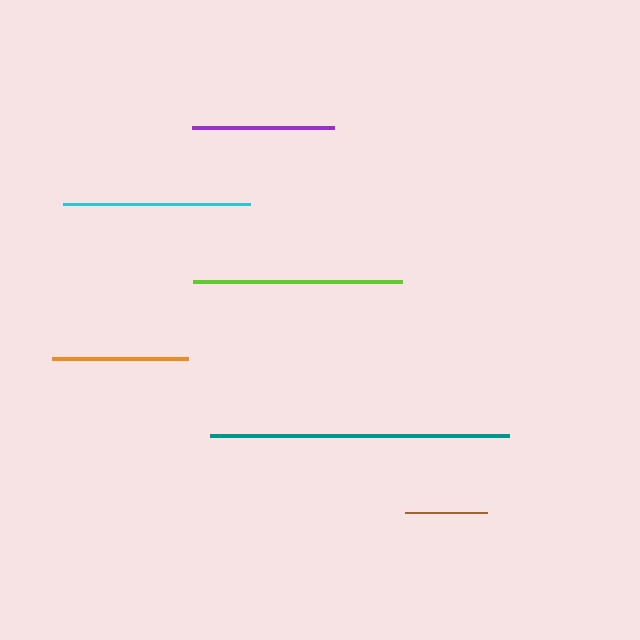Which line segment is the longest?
The teal line is the longest at approximately 299 pixels.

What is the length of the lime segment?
The lime segment is approximately 209 pixels long.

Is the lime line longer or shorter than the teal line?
The teal line is longer than the lime line.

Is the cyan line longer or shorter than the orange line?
The cyan line is longer than the orange line.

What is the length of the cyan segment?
The cyan segment is approximately 187 pixels long.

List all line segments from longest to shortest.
From longest to shortest: teal, lime, cyan, purple, orange, brown.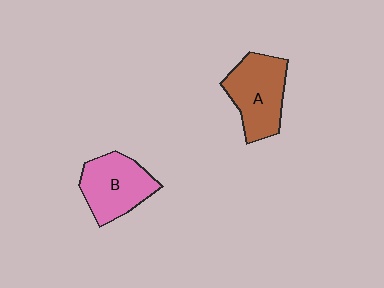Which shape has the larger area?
Shape A (brown).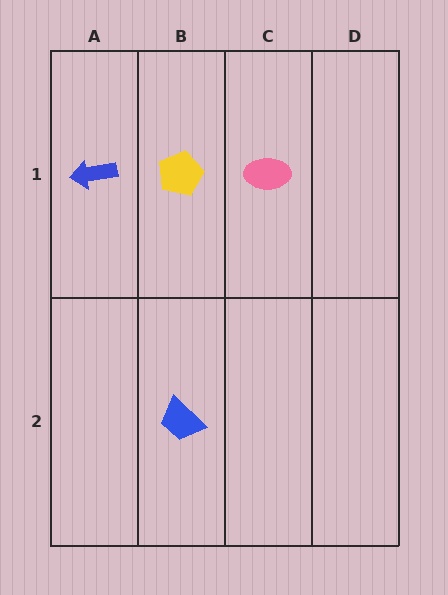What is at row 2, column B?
A blue trapezoid.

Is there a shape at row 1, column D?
No, that cell is empty.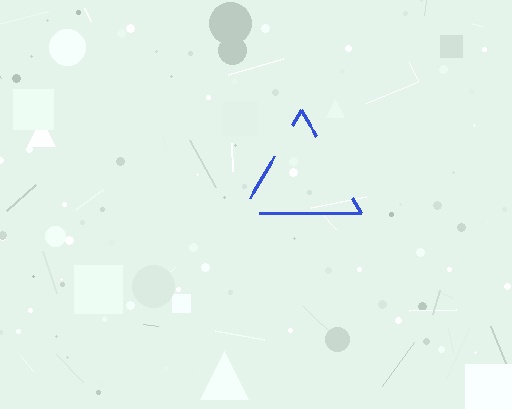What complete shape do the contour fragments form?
The contour fragments form a triangle.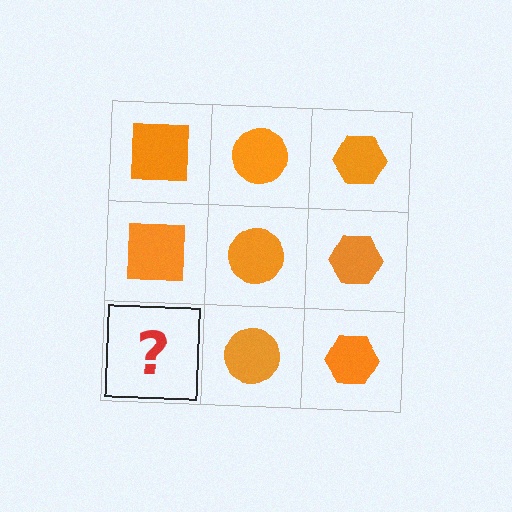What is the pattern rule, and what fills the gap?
The rule is that each column has a consistent shape. The gap should be filled with an orange square.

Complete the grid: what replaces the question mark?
The question mark should be replaced with an orange square.